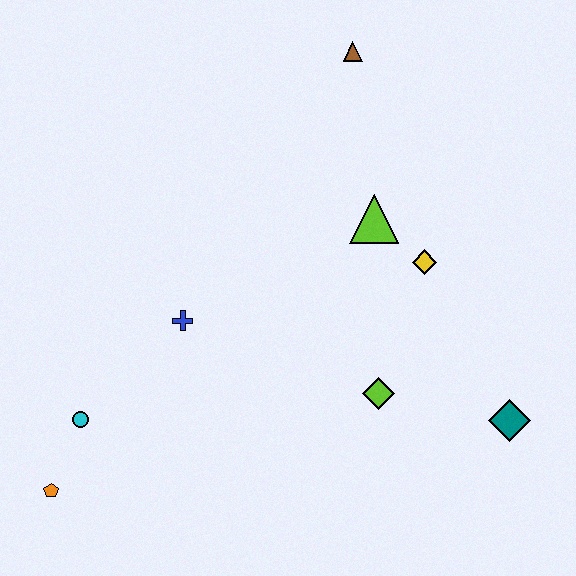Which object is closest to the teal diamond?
The lime diamond is closest to the teal diamond.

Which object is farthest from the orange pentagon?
The brown triangle is farthest from the orange pentagon.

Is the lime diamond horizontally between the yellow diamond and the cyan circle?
Yes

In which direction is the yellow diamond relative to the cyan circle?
The yellow diamond is to the right of the cyan circle.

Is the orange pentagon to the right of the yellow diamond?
No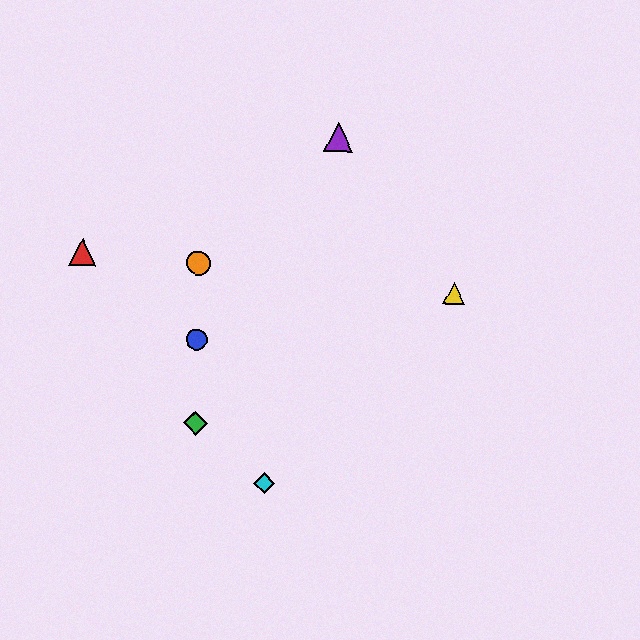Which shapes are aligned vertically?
The blue circle, the green diamond, the orange circle are aligned vertically.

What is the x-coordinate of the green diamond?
The green diamond is at x≈195.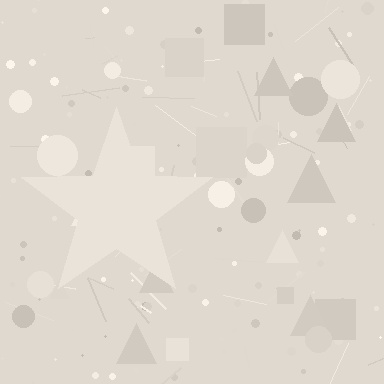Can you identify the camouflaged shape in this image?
The camouflaged shape is a star.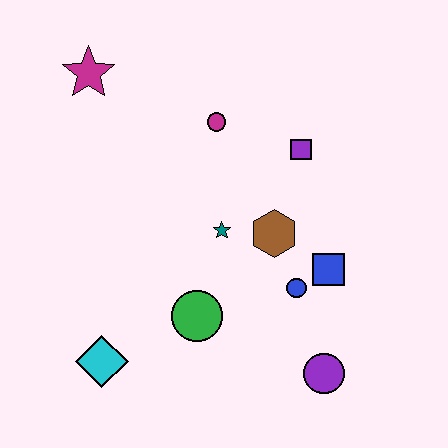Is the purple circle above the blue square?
No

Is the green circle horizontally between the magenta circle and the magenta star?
Yes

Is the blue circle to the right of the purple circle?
No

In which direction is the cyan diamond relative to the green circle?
The cyan diamond is to the left of the green circle.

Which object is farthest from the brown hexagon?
The magenta star is farthest from the brown hexagon.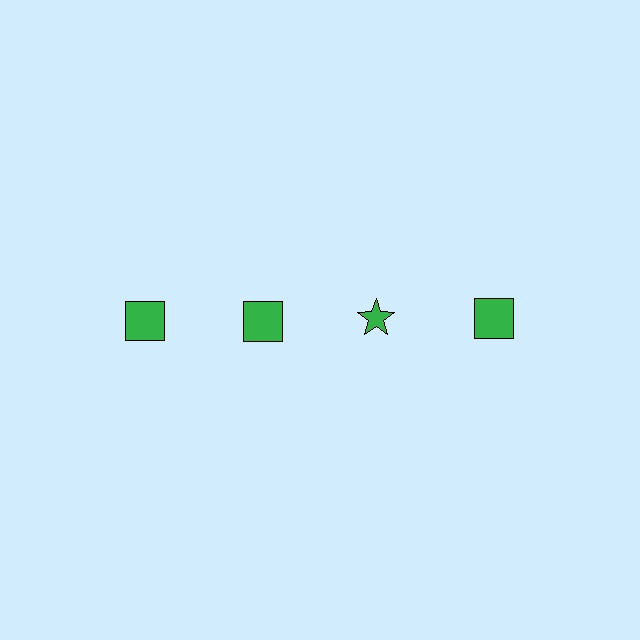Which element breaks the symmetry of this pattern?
The green star in the top row, center column breaks the symmetry. All other shapes are green squares.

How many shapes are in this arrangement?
There are 4 shapes arranged in a grid pattern.